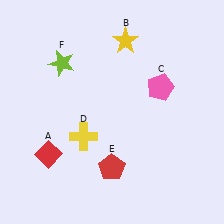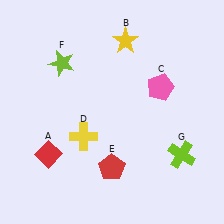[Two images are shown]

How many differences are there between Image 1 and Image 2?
There is 1 difference between the two images.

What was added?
A lime cross (G) was added in Image 2.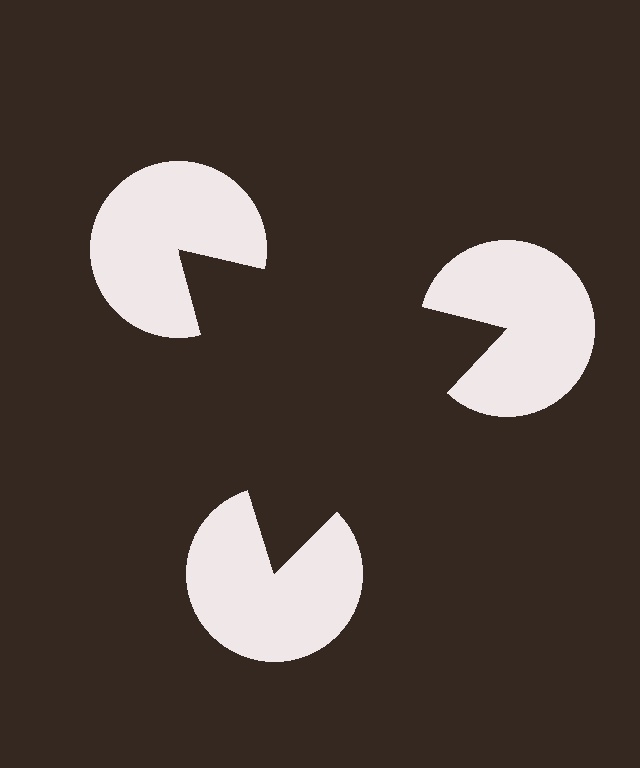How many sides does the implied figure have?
3 sides.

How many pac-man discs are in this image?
There are 3 — one at each vertex of the illusory triangle.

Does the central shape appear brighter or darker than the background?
It typically appears slightly darker than the background, even though no actual brightness change is drawn.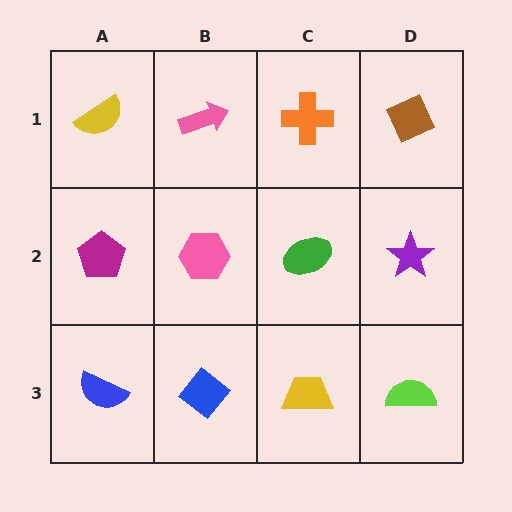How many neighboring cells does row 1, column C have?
3.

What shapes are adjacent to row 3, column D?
A purple star (row 2, column D), a yellow trapezoid (row 3, column C).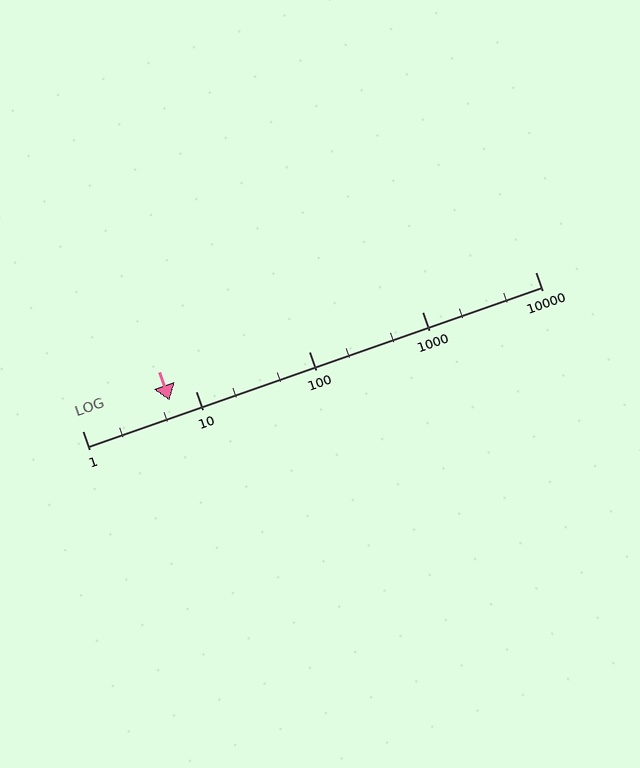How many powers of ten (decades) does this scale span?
The scale spans 4 decades, from 1 to 10000.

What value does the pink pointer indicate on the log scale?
The pointer indicates approximately 5.9.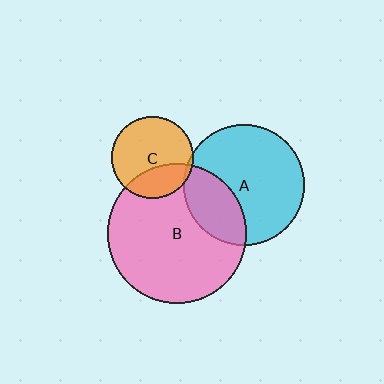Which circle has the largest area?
Circle B (pink).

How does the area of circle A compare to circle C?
Approximately 2.2 times.